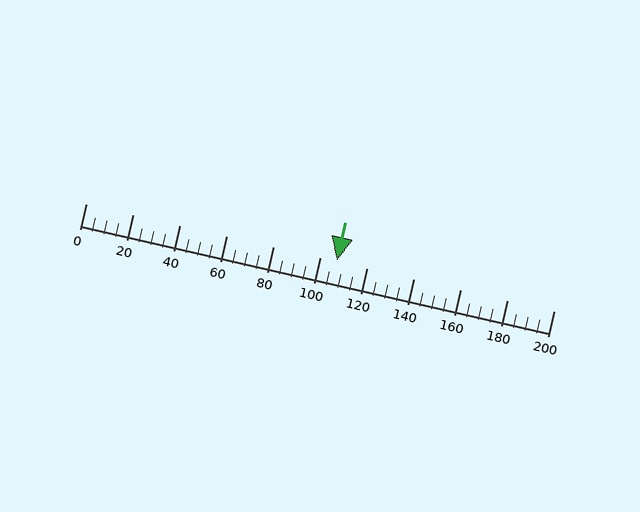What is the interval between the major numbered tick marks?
The major tick marks are spaced 20 units apart.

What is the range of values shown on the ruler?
The ruler shows values from 0 to 200.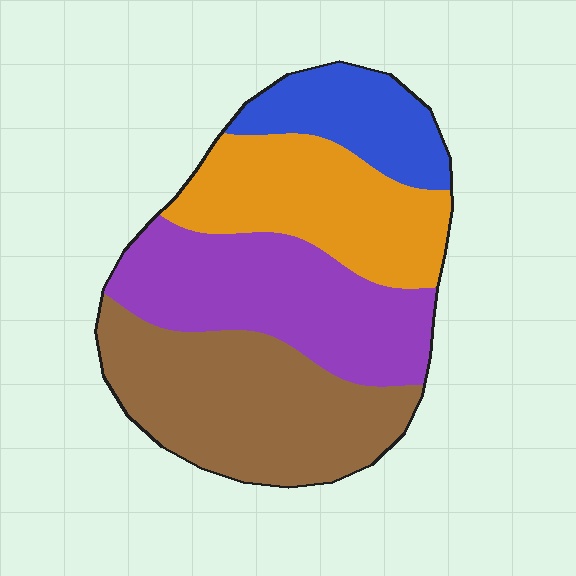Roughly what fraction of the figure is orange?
Orange covers about 25% of the figure.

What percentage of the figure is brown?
Brown takes up about one third (1/3) of the figure.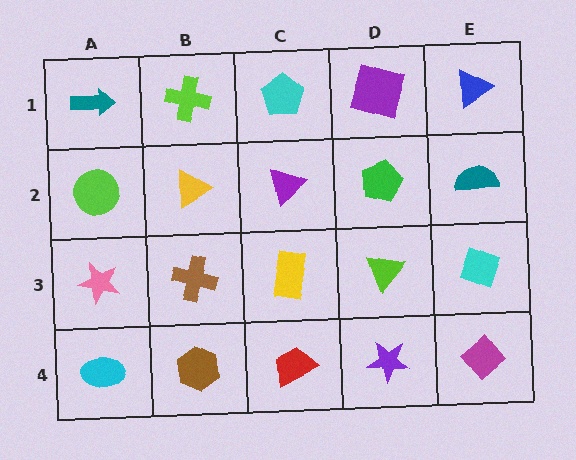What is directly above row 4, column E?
A cyan diamond.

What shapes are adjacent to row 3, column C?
A purple triangle (row 2, column C), a red trapezoid (row 4, column C), a brown cross (row 3, column B), a lime triangle (row 3, column D).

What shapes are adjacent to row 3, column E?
A teal semicircle (row 2, column E), a magenta diamond (row 4, column E), a lime triangle (row 3, column D).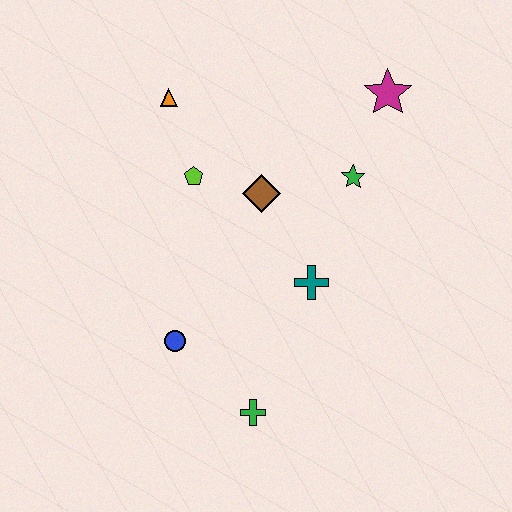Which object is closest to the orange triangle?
The lime pentagon is closest to the orange triangle.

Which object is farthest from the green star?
The green cross is farthest from the green star.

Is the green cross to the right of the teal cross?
No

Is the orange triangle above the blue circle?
Yes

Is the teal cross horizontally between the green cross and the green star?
Yes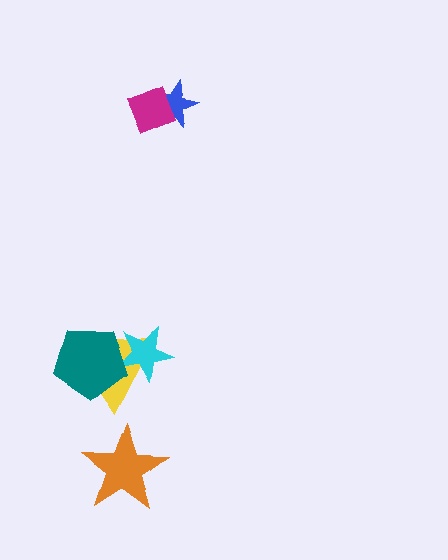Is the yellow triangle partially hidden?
Yes, it is partially covered by another shape.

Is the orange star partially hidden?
No, no other shape covers it.